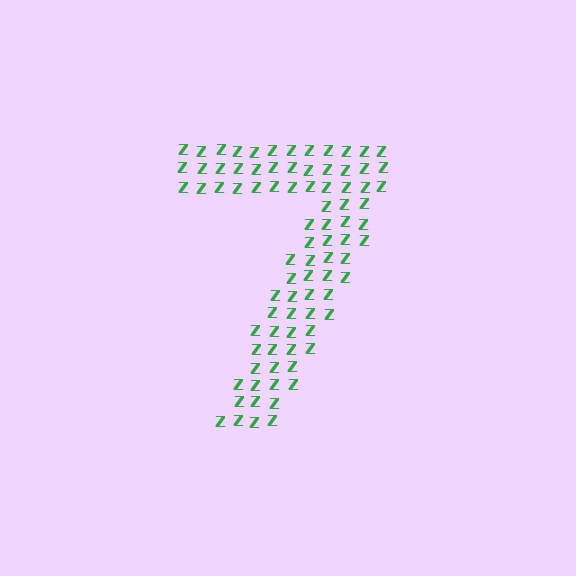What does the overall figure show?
The overall figure shows the digit 7.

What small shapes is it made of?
It is made of small letter Z's.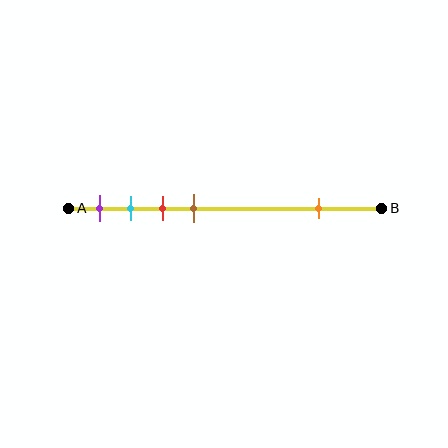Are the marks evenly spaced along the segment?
No, the marks are not evenly spaced.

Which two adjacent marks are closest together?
The cyan and red marks are the closest adjacent pair.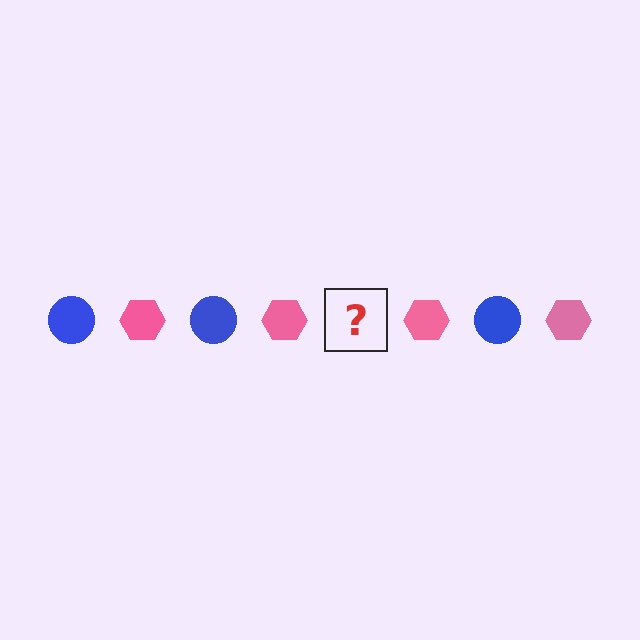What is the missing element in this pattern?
The missing element is a blue circle.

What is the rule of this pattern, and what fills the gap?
The rule is that the pattern alternates between blue circle and pink hexagon. The gap should be filled with a blue circle.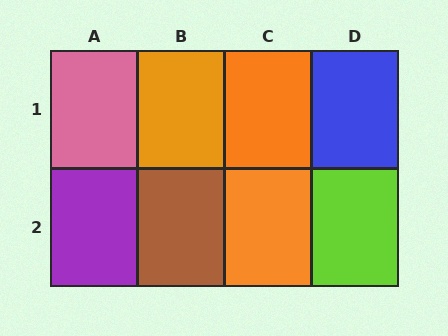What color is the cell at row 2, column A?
Purple.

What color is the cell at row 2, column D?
Lime.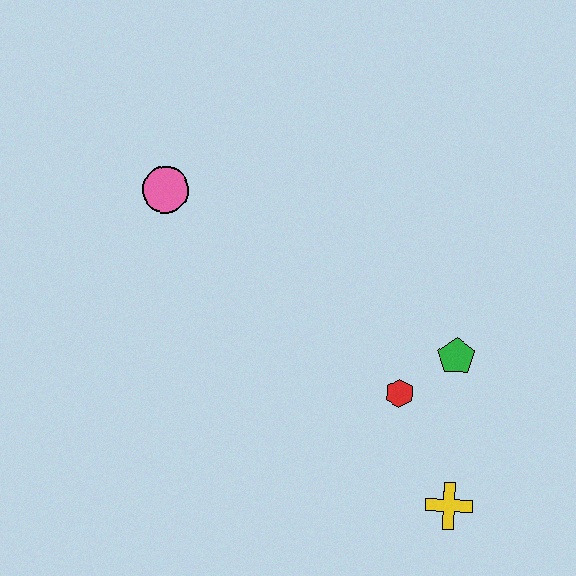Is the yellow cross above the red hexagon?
No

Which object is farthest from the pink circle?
The yellow cross is farthest from the pink circle.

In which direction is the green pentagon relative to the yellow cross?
The green pentagon is above the yellow cross.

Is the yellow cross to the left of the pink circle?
No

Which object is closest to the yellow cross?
The red hexagon is closest to the yellow cross.